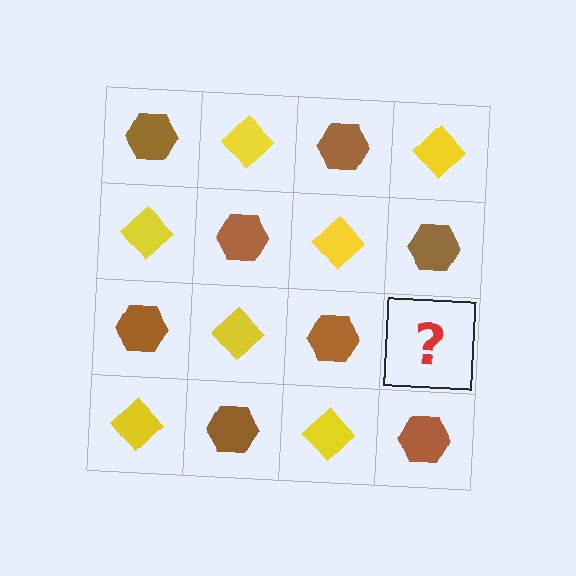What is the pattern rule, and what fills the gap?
The rule is that it alternates brown hexagon and yellow diamond in a checkerboard pattern. The gap should be filled with a yellow diamond.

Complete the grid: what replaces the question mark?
The question mark should be replaced with a yellow diamond.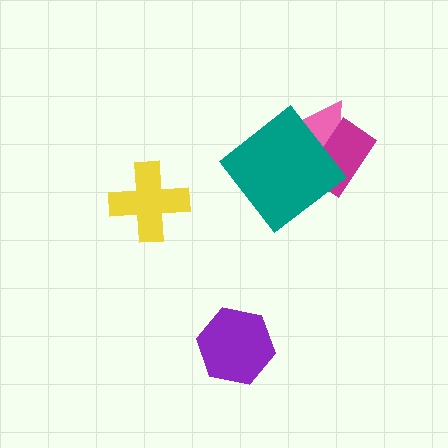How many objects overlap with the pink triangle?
2 objects overlap with the pink triangle.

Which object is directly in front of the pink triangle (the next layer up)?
The magenta rectangle is directly in front of the pink triangle.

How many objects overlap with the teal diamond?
2 objects overlap with the teal diamond.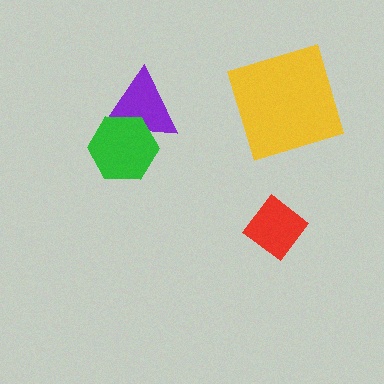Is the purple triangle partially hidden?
Yes, it is partially covered by another shape.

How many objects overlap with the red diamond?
0 objects overlap with the red diamond.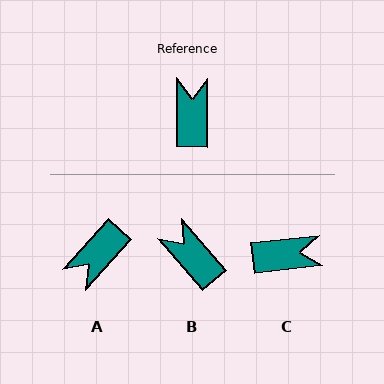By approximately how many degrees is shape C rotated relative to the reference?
Approximately 83 degrees clockwise.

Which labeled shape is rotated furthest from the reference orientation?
A, about 138 degrees away.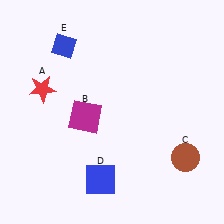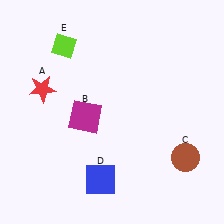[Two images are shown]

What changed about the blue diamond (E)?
In Image 1, E is blue. In Image 2, it changed to lime.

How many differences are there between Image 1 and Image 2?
There is 1 difference between the two images.